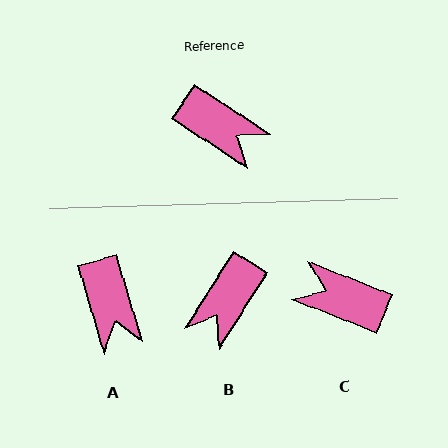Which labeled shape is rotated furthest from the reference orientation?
C, about 168 degrees away.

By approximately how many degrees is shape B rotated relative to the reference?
Approximately 89 degrees clockwise.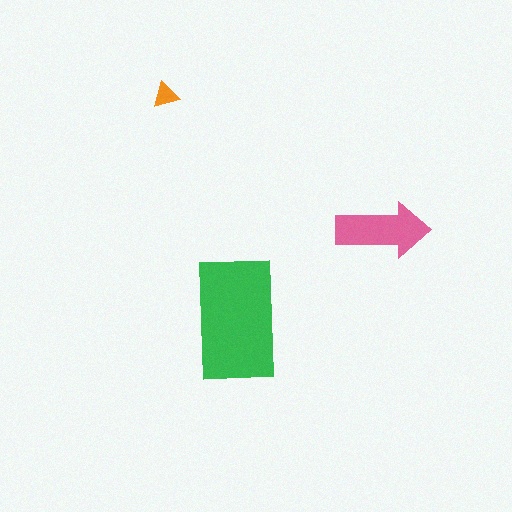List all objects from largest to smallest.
The green rectangle, the pink arrow, the orange triangle.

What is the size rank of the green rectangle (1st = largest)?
1st.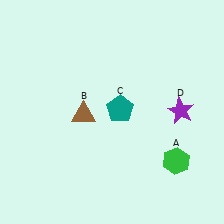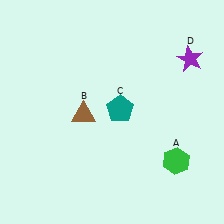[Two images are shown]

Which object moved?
The purple star (D) moved up.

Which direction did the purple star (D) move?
The purple star (D) moved up.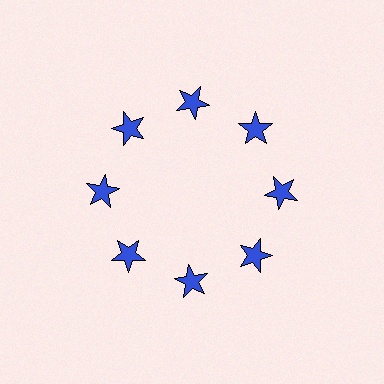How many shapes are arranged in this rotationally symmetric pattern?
There are 8 shapes, arranged in 8 groups of 1.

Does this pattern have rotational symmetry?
Yes, this pattern has 8-fold rotational symmetry. It looks the same after rotating 45 degrees around the center.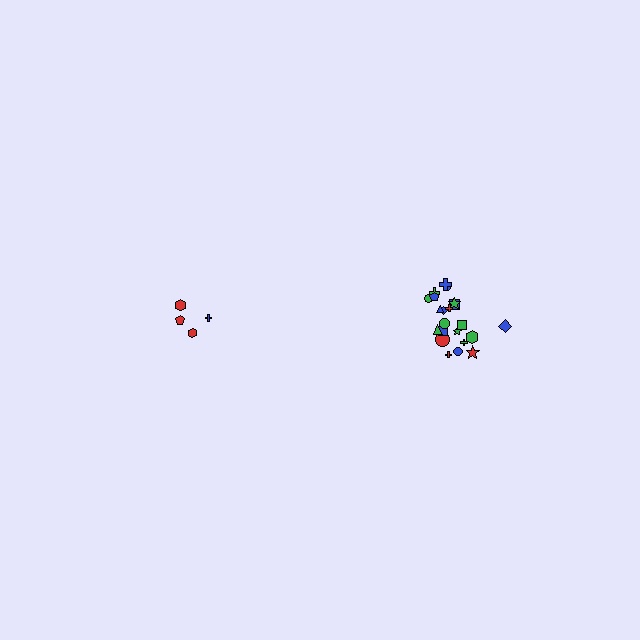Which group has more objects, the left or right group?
The right group.